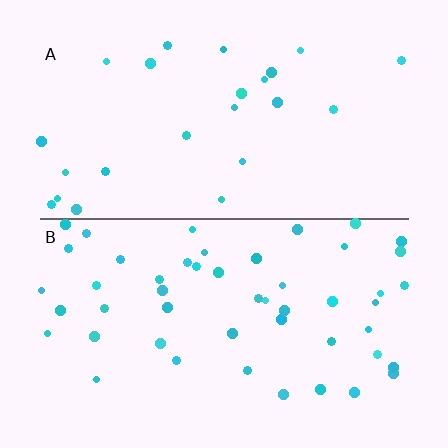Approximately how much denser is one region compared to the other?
Approximately 2.1× — region B over region A.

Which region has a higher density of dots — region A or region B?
B (the bottom).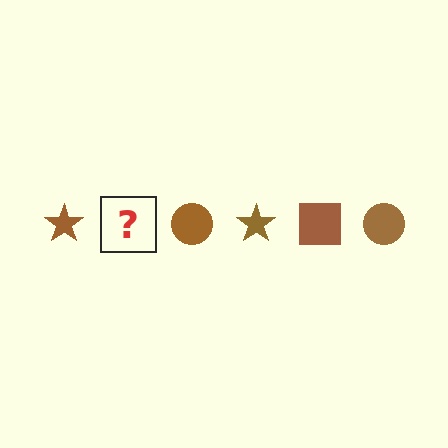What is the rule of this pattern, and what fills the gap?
The rule is that the pattern cycles through star, square, circle shapes in brown. The gap should be filled with a brown square.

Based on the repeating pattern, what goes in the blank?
The blank should be a brown square.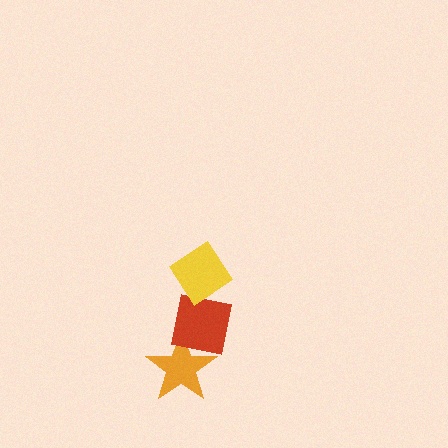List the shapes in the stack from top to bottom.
From top to bottom: the yellow diamond, the red square, the orange star.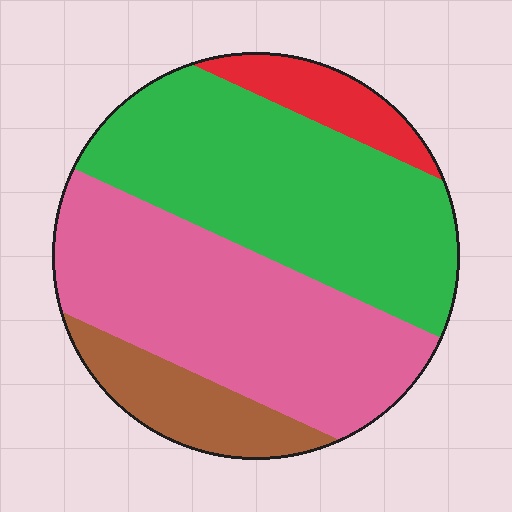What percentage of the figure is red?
Red covers 8% of the figure.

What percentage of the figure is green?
Green covers 41% of the figure.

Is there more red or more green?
Green.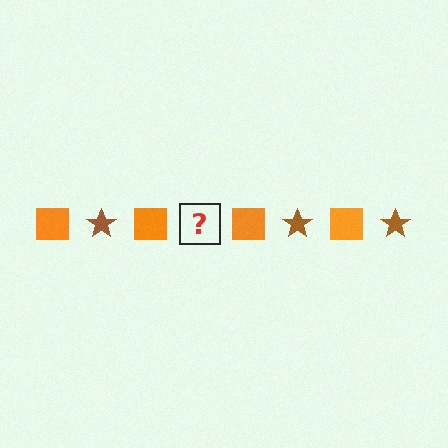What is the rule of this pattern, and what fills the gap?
The rule is that the pattern alternates between orange square and brown star. The gap should be filled with a brown star.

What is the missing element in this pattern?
The missing element is a brown star.